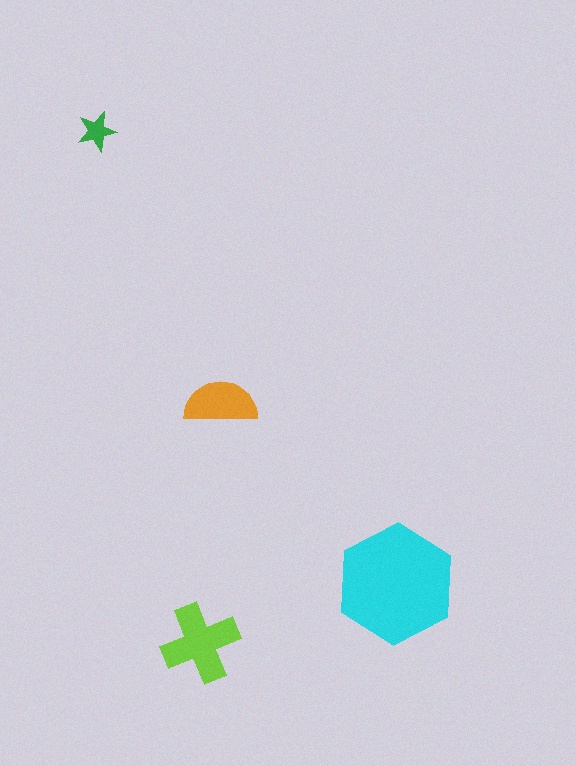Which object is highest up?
The green star is topmost.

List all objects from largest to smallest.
The cyan hexagon, the lime cross, the orange semicircle, the green star.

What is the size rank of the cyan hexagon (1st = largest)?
1st.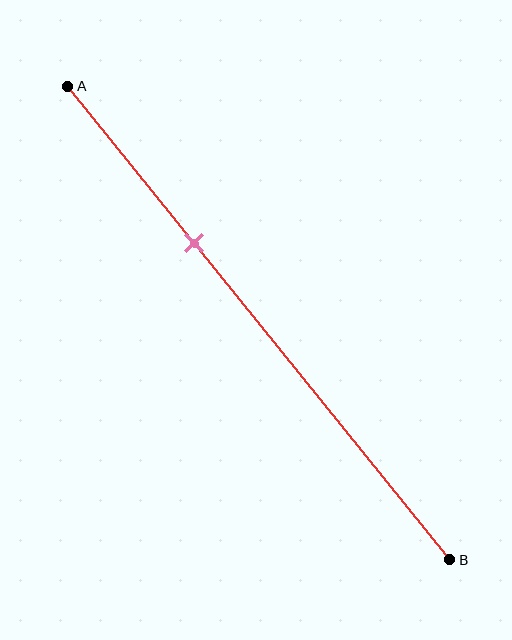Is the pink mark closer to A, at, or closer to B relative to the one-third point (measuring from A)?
The pink mark is approximately at the one-third point of segment AB.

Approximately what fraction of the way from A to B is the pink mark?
The pink mark is approximately 35% of the way from A to B.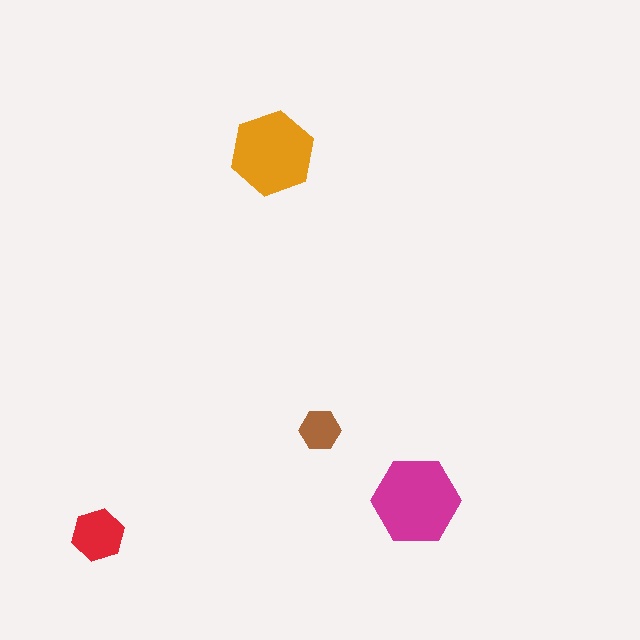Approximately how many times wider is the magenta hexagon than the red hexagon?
About 1.5 times wider.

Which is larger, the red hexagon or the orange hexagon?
The orange one.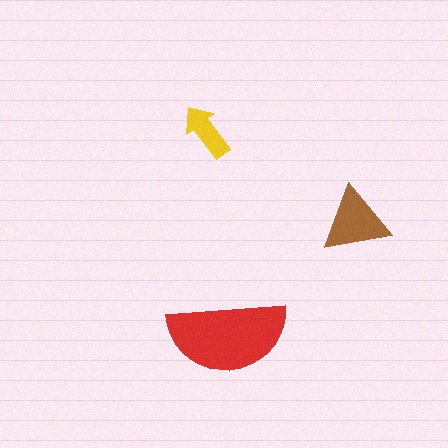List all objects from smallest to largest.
The yellow arrow, the brown triangle, the red semicircle.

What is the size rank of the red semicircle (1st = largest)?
1st.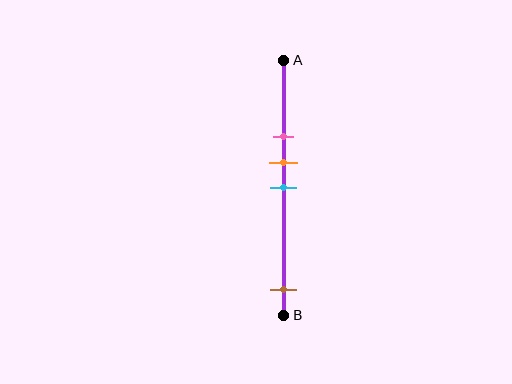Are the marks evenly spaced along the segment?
No, the marks are not evenly spaced.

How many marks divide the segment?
There are 4 marks dividing the segment.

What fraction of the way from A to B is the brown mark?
The brown mark is approximately 90% (0.9) of the way from A to B.